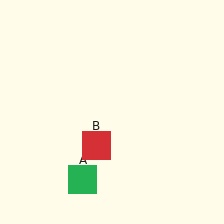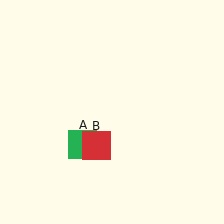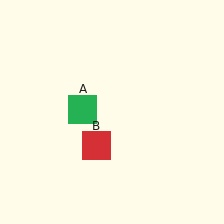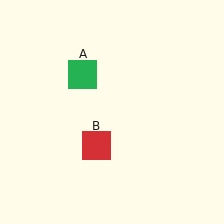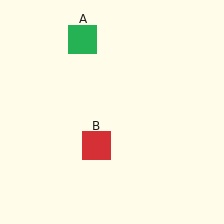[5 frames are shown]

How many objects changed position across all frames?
1 object changed position: green square (object A).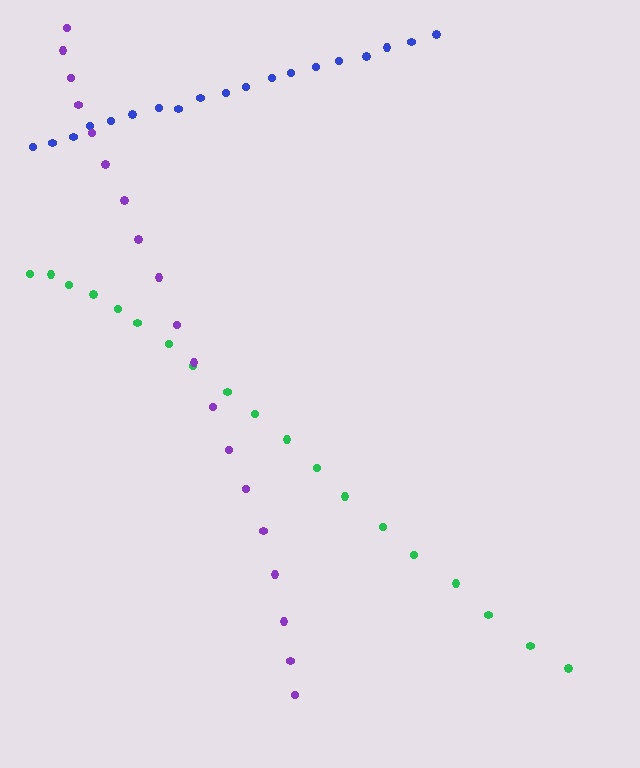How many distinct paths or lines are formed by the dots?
There are 3 distinct paths.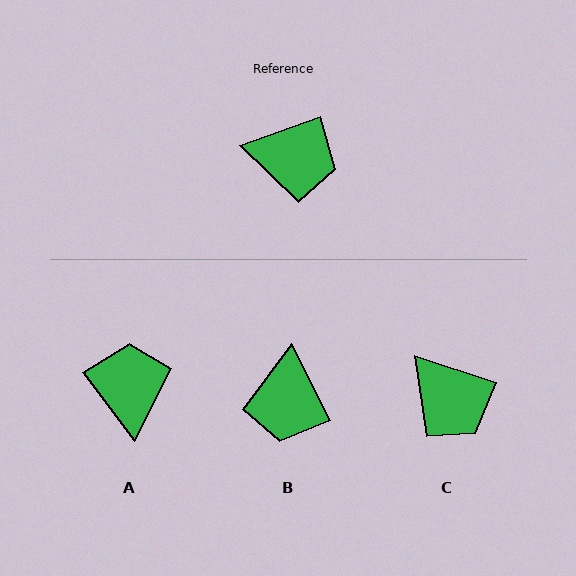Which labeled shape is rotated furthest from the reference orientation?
A, about 107 degrees away.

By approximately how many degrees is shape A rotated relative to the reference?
Approximately 107 degrees counter-clockwise.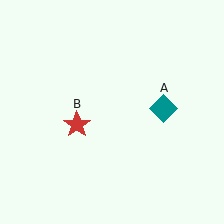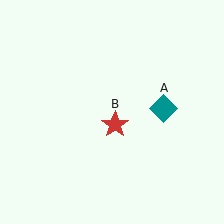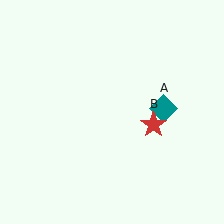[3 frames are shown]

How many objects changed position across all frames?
1 object changed position: red star (object B).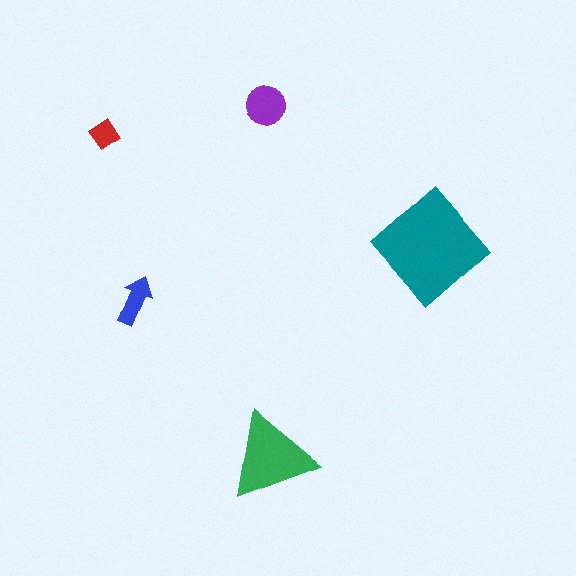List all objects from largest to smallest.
The teal diamond, the green triangle, the purple circle, the blue arrow, the red diamond.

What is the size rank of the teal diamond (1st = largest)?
1st.